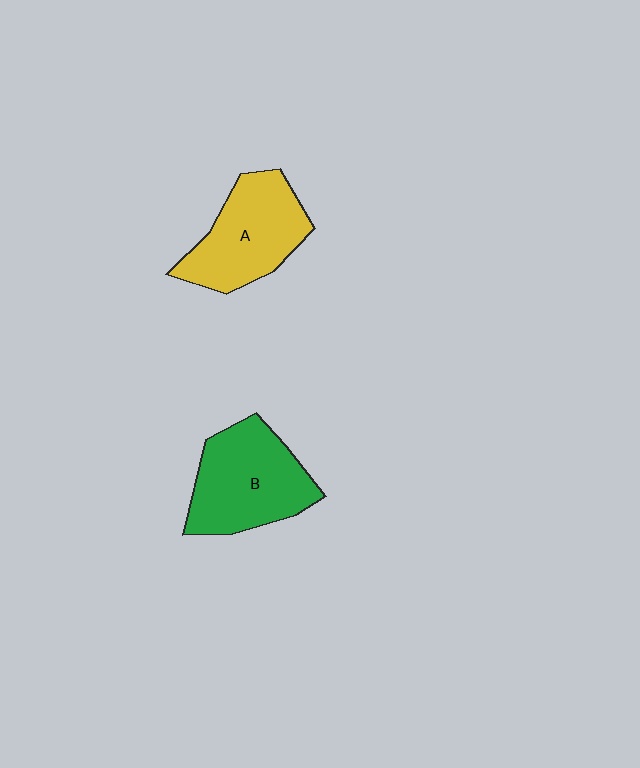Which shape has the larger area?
Shape B (green).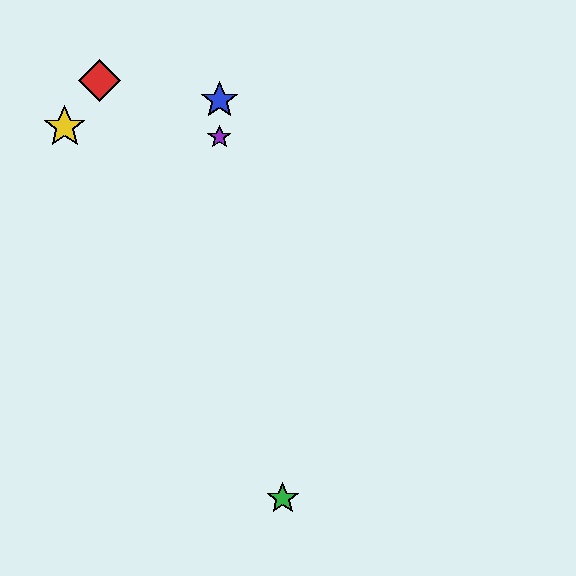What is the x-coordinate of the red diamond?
The red diamond is at x≈99.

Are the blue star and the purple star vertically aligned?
Yes, both are at x≈219.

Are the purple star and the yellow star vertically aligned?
No, the purple star is at x≈219 and the yellow star is at x≈65.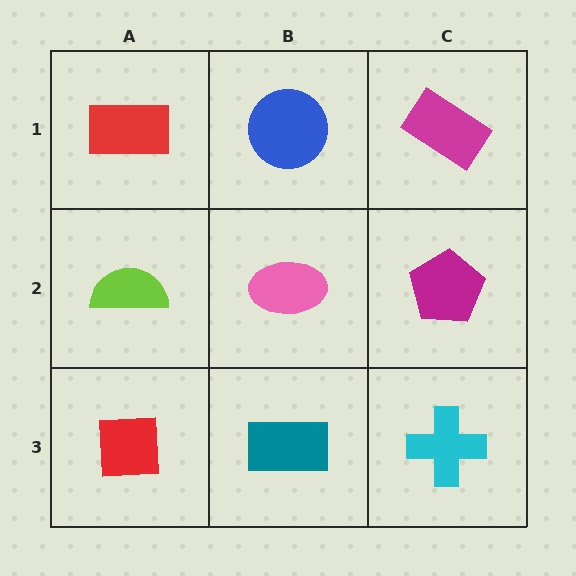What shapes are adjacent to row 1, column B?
A pink ellipse (row 2, column B), a red rectangle (row 1, column A), a magenta rectangle (row 1, column C).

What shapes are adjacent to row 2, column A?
A red rectangle (row 1, column A), a red square (row 3, column A), a pink ellipse (row 2, column B).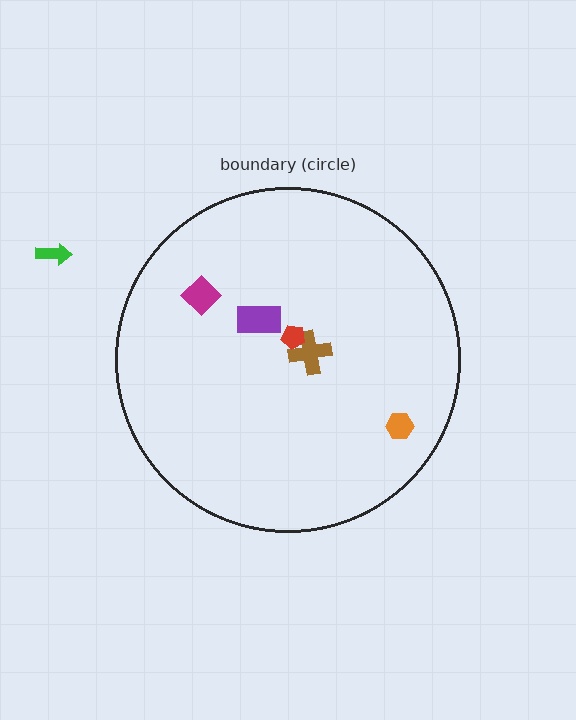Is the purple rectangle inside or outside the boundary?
Inside.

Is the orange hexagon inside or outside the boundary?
Inside.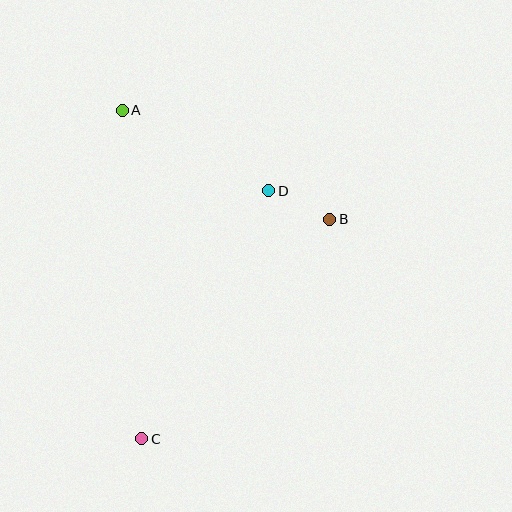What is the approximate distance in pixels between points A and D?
The distance between A and D is approximately 167 pixels.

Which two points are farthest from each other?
Points A and C are farthest from each other.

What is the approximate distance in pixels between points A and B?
The distance between A and B is approximately 235 pixels.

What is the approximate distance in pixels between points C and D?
The distance between C and D is approximately 279 pixels.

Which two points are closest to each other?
Points B and D are closest to each other.